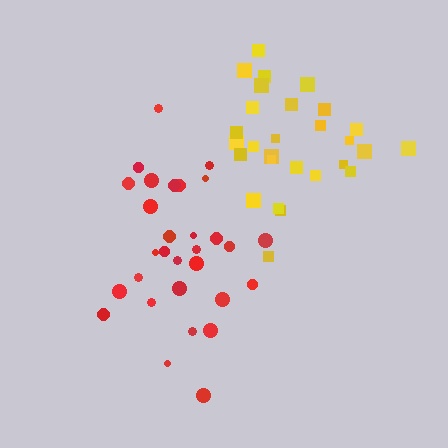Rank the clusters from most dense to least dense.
yellow, red.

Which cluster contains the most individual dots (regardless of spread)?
Red (30).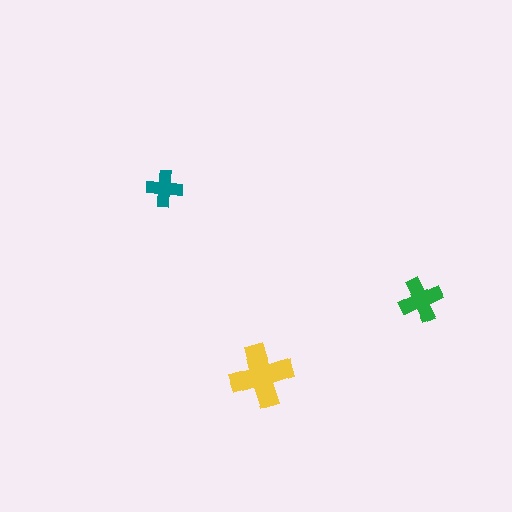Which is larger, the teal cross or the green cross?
The green one.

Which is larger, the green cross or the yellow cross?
The yellow one.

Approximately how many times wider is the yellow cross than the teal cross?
About 1.5 times wider.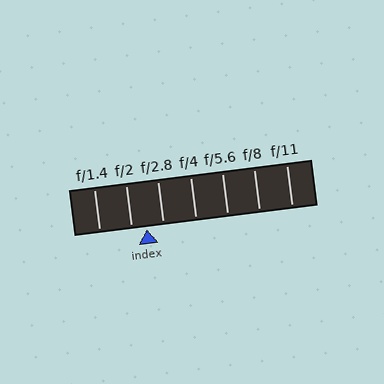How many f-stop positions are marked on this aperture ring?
There are 7 f-stop positions marked.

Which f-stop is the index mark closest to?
The index mark is closest to f/2.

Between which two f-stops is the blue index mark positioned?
The index mark is between f/2 and f/2.8.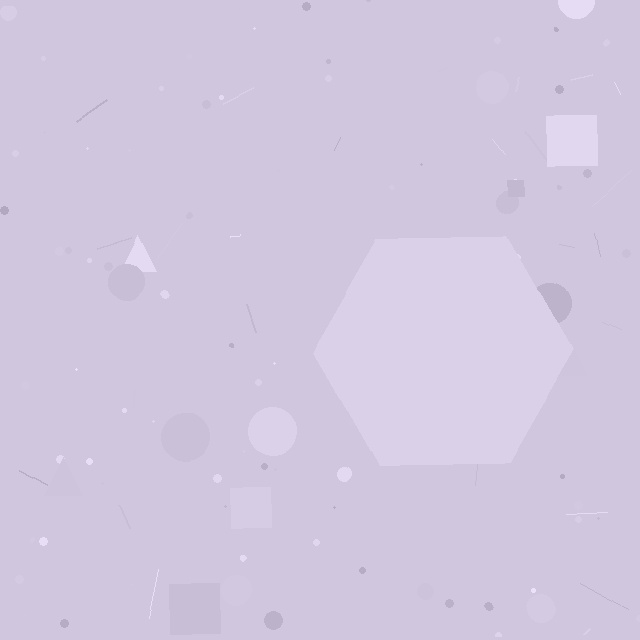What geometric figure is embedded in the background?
A hexagon is embedded in the background.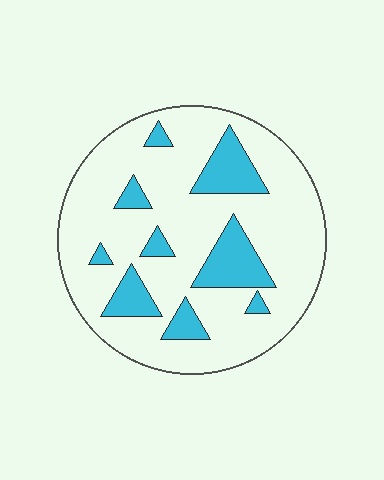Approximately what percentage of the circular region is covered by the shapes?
Approximately 20%.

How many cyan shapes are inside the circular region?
9.